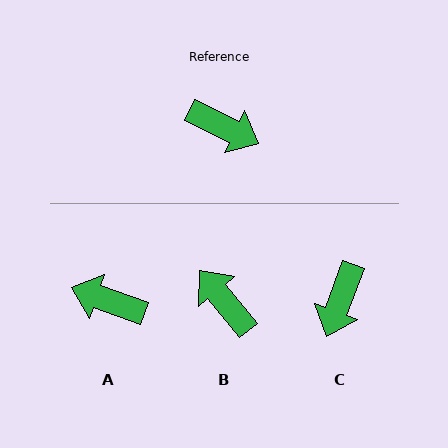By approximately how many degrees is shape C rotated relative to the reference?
Approximately 85 degrees clockwise.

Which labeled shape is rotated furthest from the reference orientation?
A, about 174 degrees away.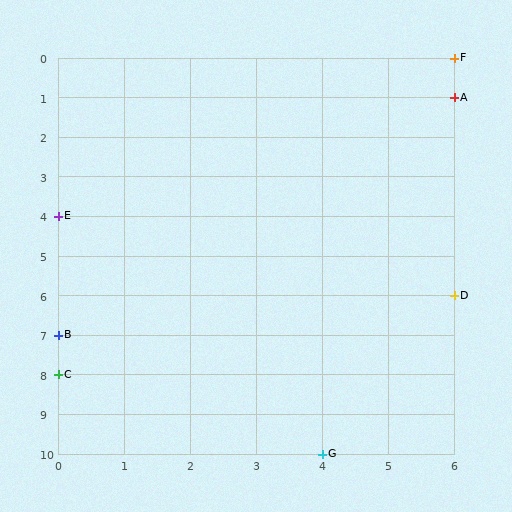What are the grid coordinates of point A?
Point A is at grid coordinates (6, 1).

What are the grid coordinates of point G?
Point G is at grid coordinates (4, 10).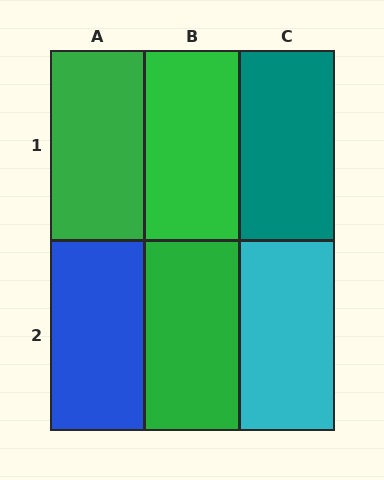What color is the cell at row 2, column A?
Blue.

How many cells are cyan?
1 cell is cyan.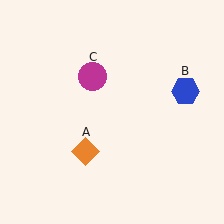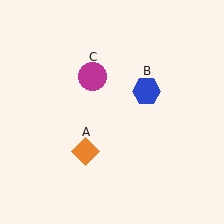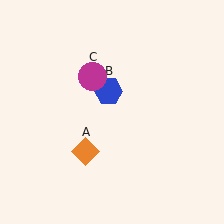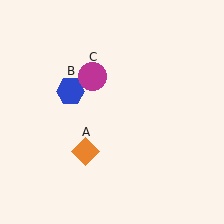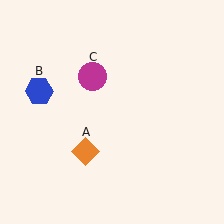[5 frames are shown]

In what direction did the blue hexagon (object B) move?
The blue hexagon (object B) moved left.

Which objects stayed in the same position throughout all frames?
Orange diamond (object A) and magenta circle (object C) remained stationary.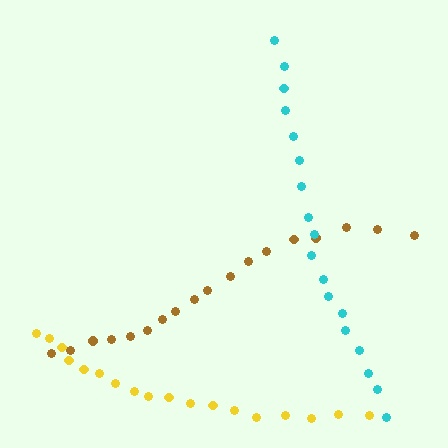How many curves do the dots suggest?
There are 3 distinct paths.